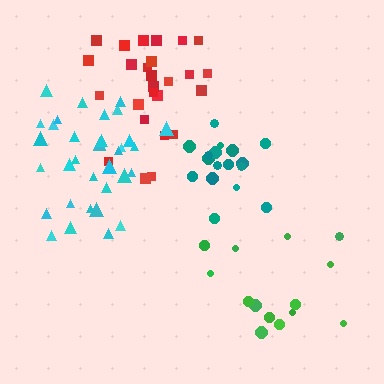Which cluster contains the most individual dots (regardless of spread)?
Cyan (34).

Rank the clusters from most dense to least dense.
cyan, teal, red, green.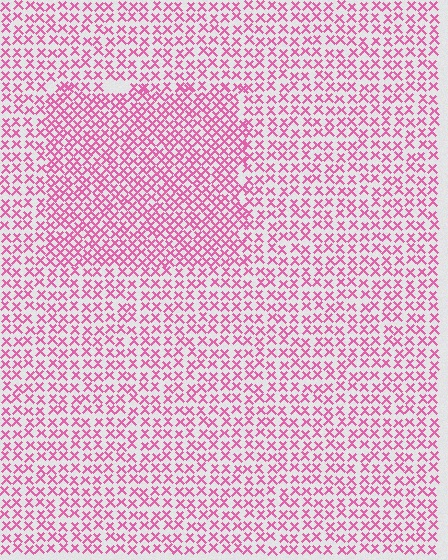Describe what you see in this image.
The image contains small pink elements arranged at two different densities. A rectangle-shaped region is visible where the elements are more densely packed than the surrounding area.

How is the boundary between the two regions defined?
The boundary is defined by a change in element density (approximately 1.6x ratio). All elements are the same color, size, and shape.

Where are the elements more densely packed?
The elements are more densely packed inside the rectangle boundary.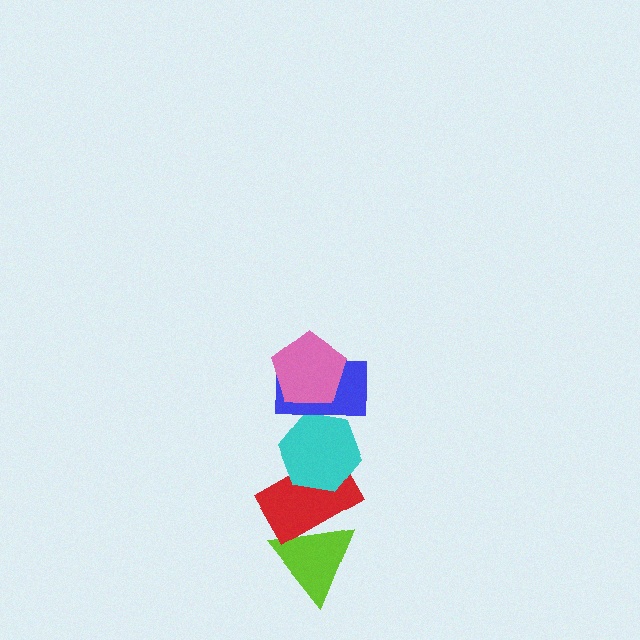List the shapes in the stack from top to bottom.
From top to bottom: the pink pentagon, the blue rectangle, the cyan hexagon, the red rectangle, the lime triangle.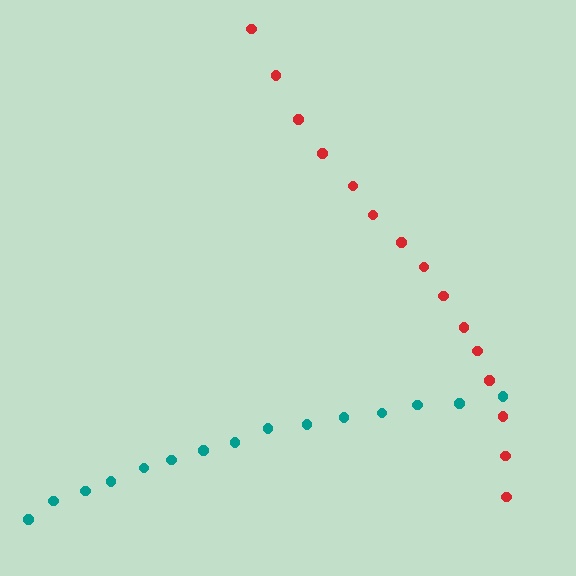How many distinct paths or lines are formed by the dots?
There are 2 distinct paths.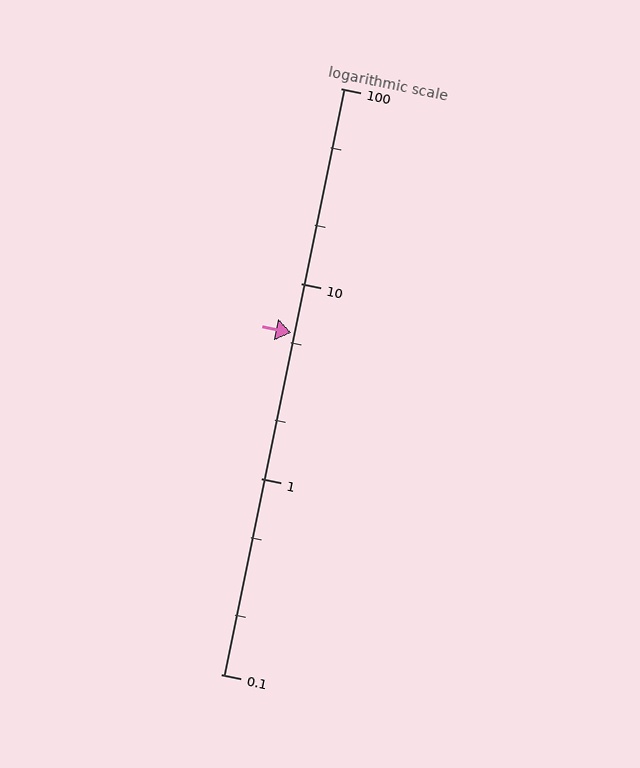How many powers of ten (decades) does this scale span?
The scale spans 3 decades, from 0.1 to 100.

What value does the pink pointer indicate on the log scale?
The pointer indicates approximately 5.6.